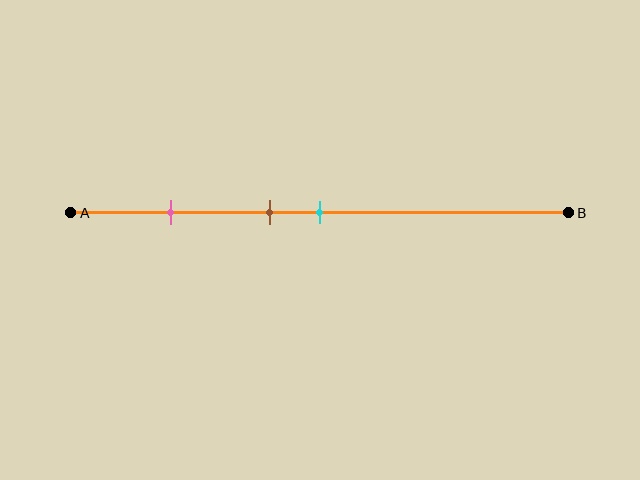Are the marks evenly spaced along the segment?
No, the marks are not evenly spaced.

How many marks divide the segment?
There are 3 marks dividing the segment.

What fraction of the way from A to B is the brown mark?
The brown mark is approximately 40% (0.4) of the way from A to B.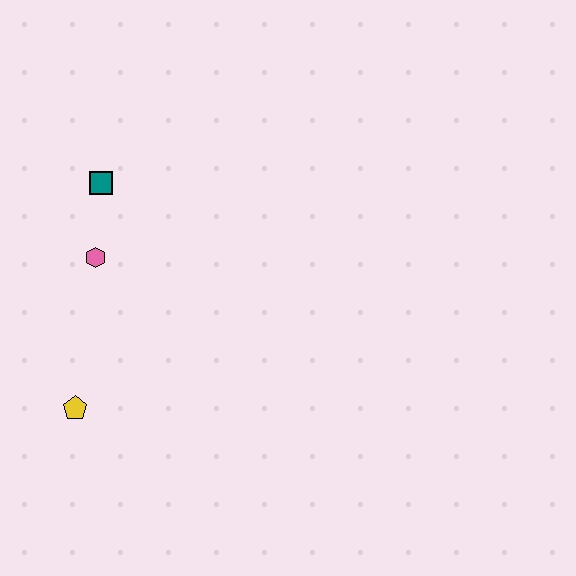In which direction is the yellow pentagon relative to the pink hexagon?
The yellow pentagon is below the pink hexagon.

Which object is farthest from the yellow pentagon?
The teal square is farthest from the yellow pentagon.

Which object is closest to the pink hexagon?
The teal square is closest to the pink hexagon.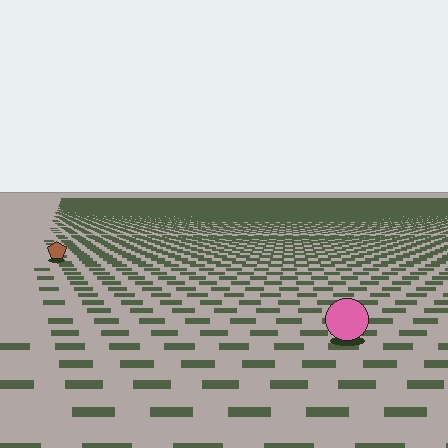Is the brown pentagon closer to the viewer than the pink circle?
No. The pink circle is closer — you can tell from the texture gradient: the ground texture is coarser near it.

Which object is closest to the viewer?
The pink circle is closest. The texture marks near it are larger and more spread out.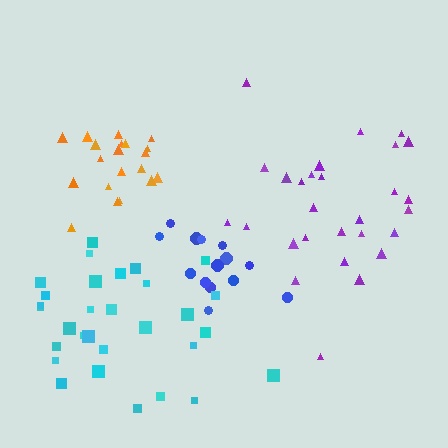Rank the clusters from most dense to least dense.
orange, blue, purple, cyan.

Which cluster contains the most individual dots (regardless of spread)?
Cyan (30).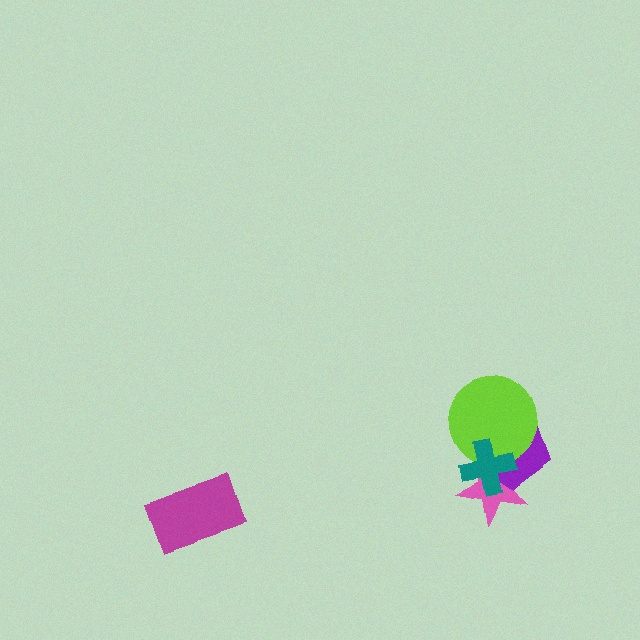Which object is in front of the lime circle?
The teal cross is in front of the lime circle.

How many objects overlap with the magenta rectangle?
0 objects overlap with the magenta rectangle.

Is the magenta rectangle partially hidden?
No, no other shape covers it.